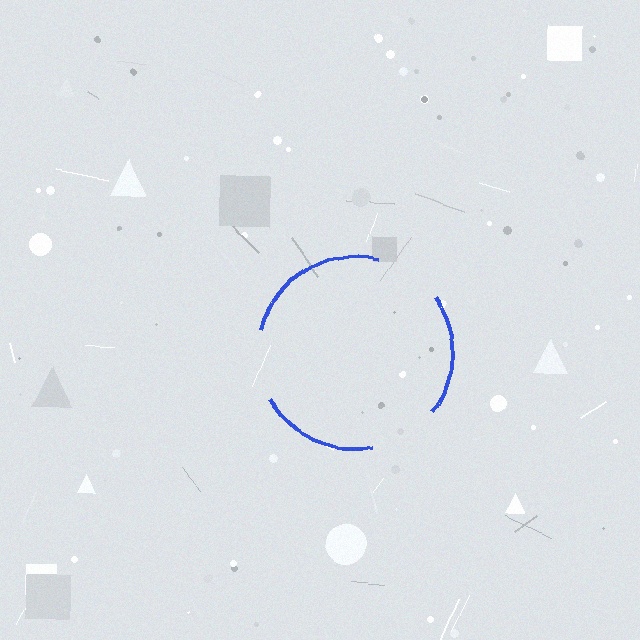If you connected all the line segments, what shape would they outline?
They would outline a circle.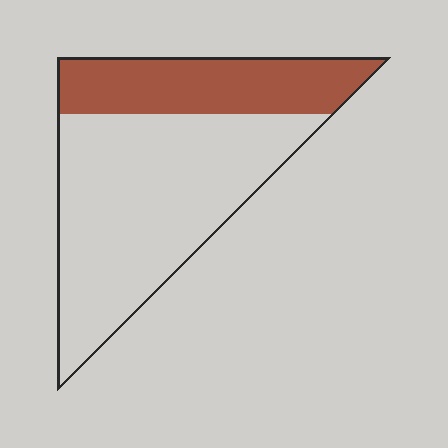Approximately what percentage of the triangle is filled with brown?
Approximately 30%.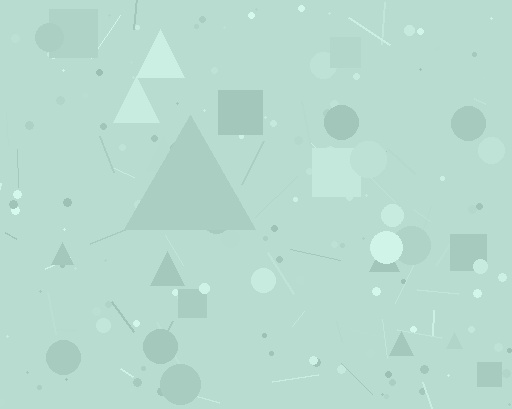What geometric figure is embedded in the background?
A triangle is embedded in the background.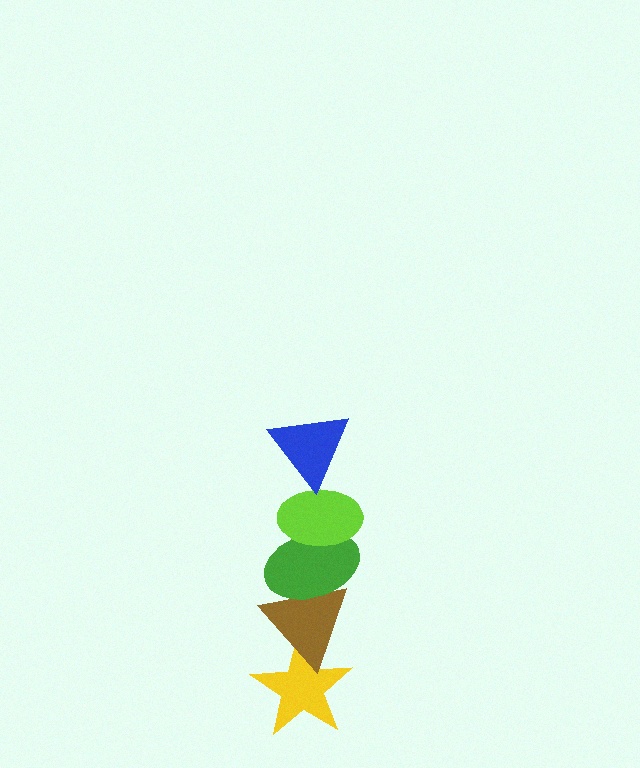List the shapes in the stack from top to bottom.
From top to bottom: the blue triangle, the lime ellipse, the green ellipse, the brown triangle, the yellow star.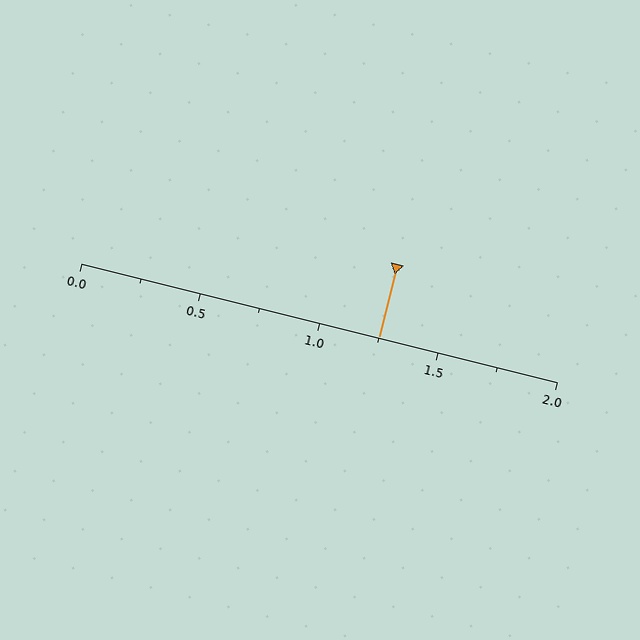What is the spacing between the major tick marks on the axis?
The major ticks are spaced 0.5 apart.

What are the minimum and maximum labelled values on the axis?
The axis runs from 0.0 to 2.0.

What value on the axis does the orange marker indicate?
The marker indicates approximately 1.25.